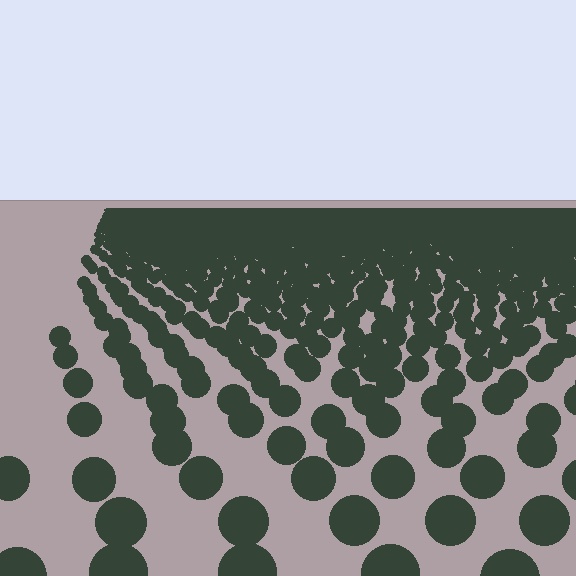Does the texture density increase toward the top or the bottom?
Density increases toward the top.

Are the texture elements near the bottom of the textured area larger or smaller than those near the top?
Larger. Near the bottom, elements are closer to the viewer and appear at a bigger on-screen size.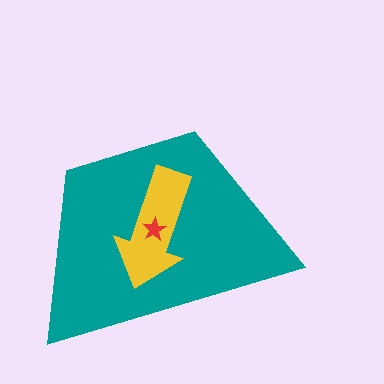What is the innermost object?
The red star.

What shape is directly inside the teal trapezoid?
The yellow arrow.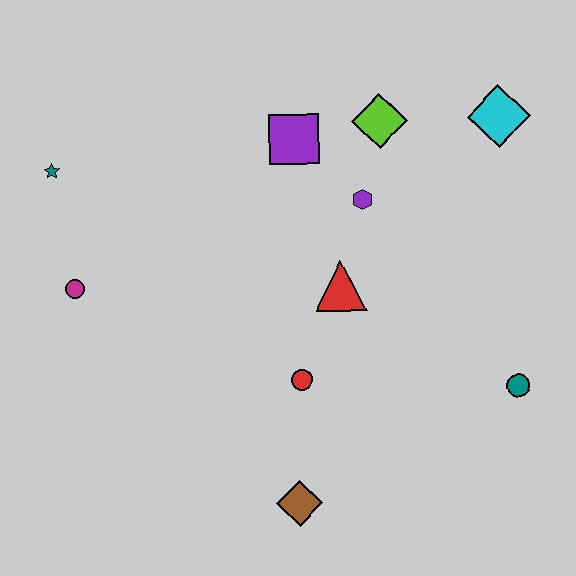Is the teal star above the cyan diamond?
No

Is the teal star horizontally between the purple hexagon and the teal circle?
No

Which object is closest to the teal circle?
The red triangle is closest to the teal circle.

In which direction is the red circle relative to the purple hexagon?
The red circle is below the purple hexagon.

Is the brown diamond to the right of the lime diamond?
No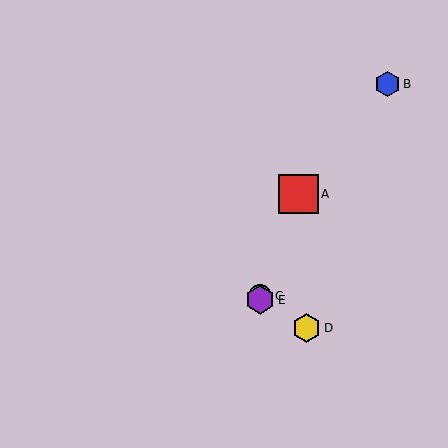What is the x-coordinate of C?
Object C is at x≈260.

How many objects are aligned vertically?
2 objects (C, E) are aligned vertically.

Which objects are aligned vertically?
Objects C, E are aligned vertically.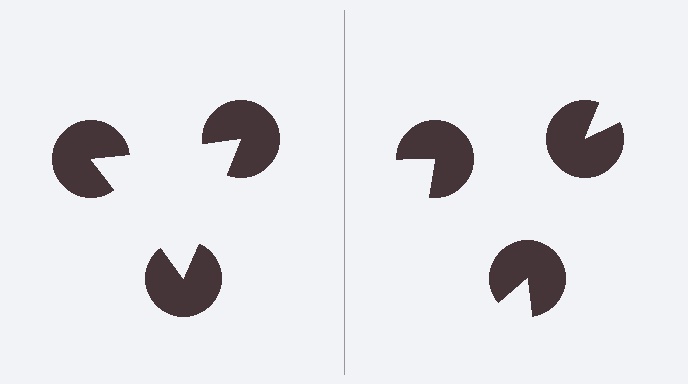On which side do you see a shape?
An illusory triangle appears on the left side. On the right side the wedge cuts are rotated, so no coherent shape forms.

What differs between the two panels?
The pac-man discs are positioned identically on both sides; only the wedge orientations differ. On the left they align to a triangle; on the right they are misaligned.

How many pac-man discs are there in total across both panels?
6 — 3 on each side.